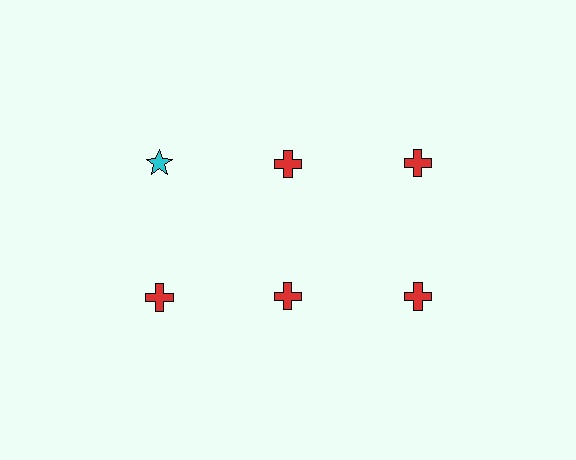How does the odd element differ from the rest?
It differs in both color (cyan instead of red) and shape (star instead of cross).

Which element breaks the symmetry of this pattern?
The cyan star in the top row, leftmost column breaks the symmetry. All other shapes are red crosses.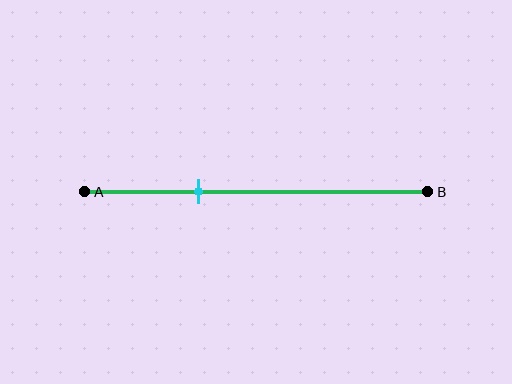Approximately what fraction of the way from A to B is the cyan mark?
The cyan mark is approximately 35% of the way from A to B.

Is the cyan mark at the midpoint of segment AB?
No, the mark is at about 35% from A, not at the 50% midpoint.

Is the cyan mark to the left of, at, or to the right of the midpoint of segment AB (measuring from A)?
The cyan mark is to the left of the midpoint of segment AB.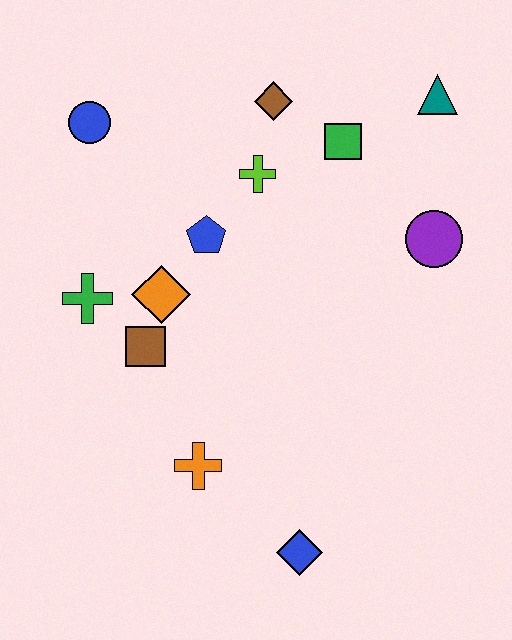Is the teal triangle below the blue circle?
No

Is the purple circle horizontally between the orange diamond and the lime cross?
No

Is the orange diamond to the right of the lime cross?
No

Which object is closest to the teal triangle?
The green square is closest to the teal triangle.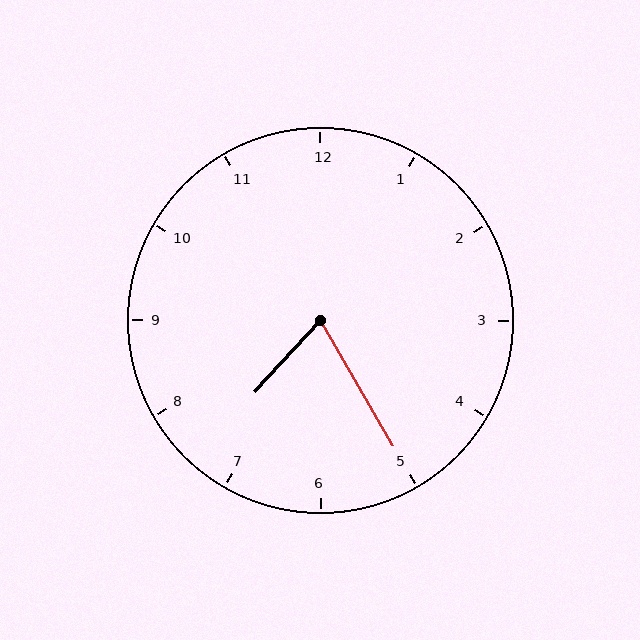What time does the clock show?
7:25.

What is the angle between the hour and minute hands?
Approximately 72 degrees.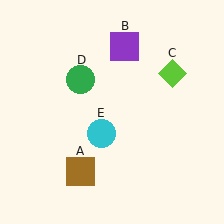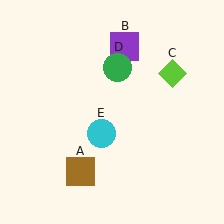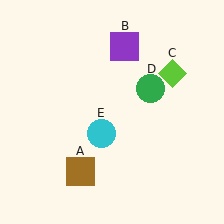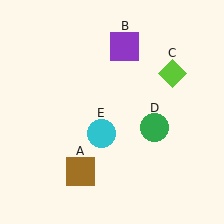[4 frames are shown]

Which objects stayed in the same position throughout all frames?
Brown square (object A) and purple square (object B) and lime diamond (object C) and cyan circle (object E) remained stationary.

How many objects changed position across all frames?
1 object changed position: green circle (object D).